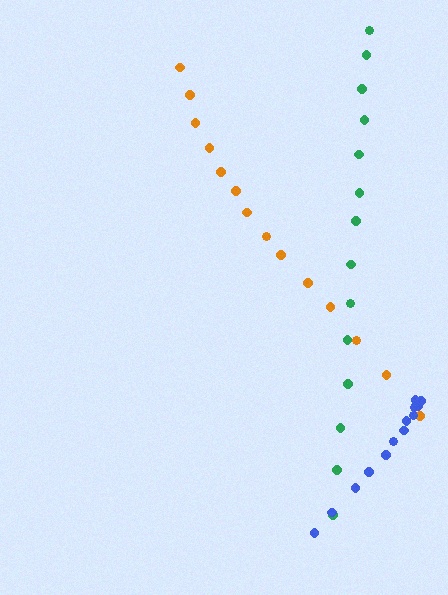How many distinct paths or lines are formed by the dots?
There are 3 distinct paths.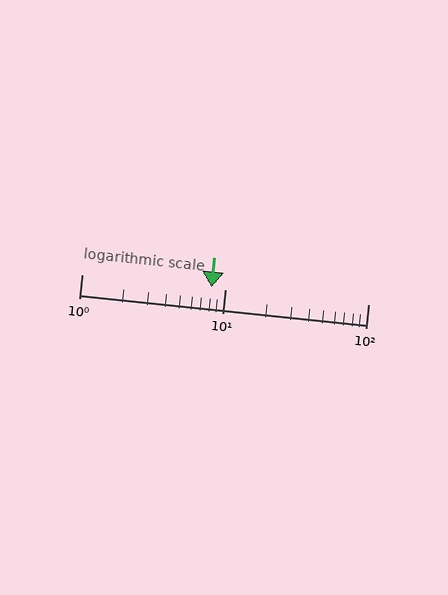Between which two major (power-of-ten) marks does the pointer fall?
The pointer is between 1 and 10.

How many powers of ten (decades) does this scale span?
The scale spans 2 decades, from 1 to 100.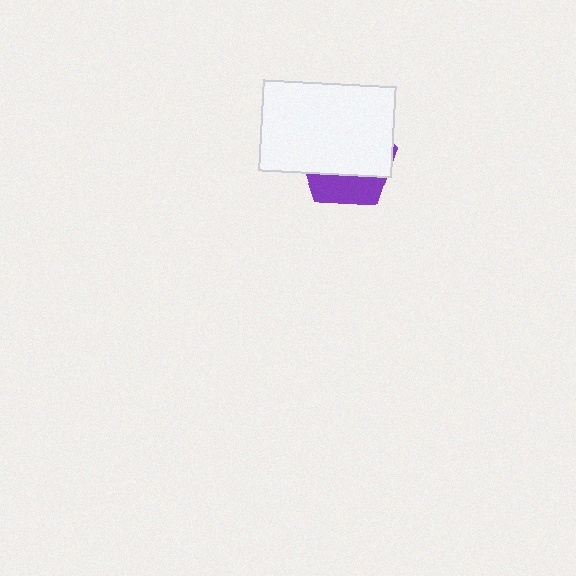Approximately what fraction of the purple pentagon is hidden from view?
Roughly 69% of the purple pentagon is hidden behind the white rectangle.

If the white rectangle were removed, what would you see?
You would see the complete purple pentagon.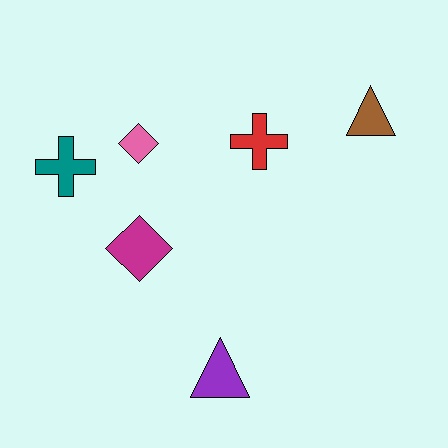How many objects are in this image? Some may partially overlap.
There are 6 objects.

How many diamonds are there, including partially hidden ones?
There are 2 diamonds.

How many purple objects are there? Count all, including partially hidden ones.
There is 1 purple object.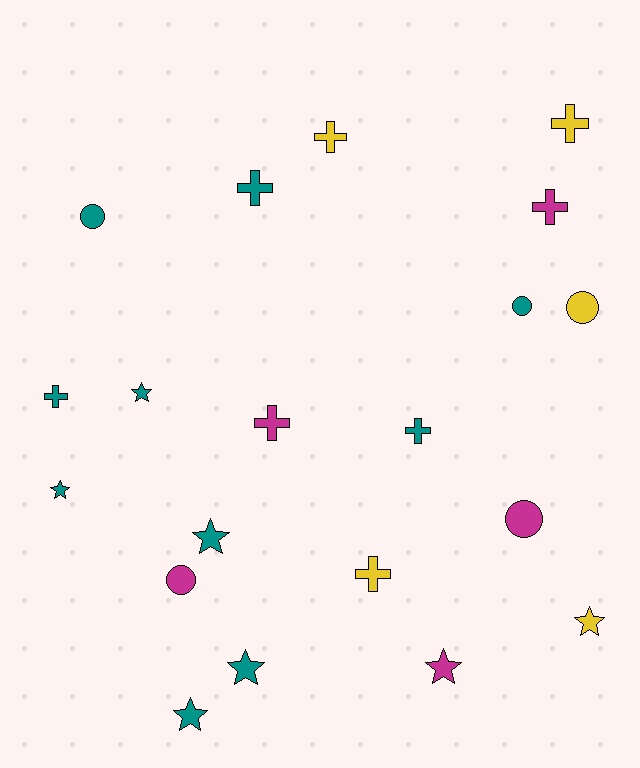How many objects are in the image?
There are 20 objects.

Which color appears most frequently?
Teal, with 10 objects.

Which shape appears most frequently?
Cross, with 8 objects.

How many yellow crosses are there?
There are 3 yellow crosses.